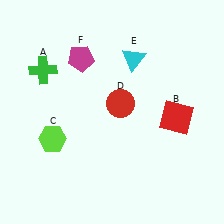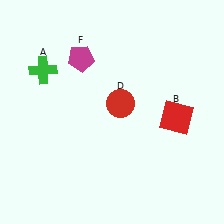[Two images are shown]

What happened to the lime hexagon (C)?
The lime hexagon (C) was removed in Image 2. It was in the bottom-left area of Image 1.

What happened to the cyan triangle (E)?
The cyan triangle (E) was removed in Image 2. It was in the top-right area of Image 1.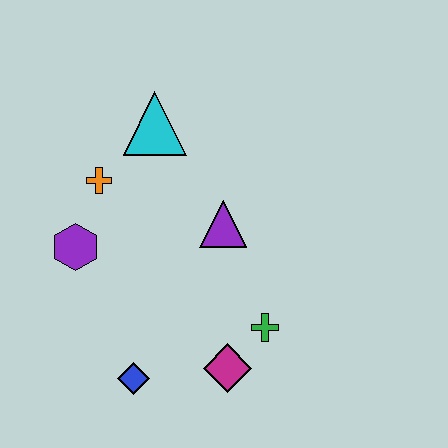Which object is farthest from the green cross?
The cyan triangle is farthest from the green cross.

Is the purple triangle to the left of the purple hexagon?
No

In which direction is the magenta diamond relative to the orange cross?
The magenta diamond is below the orange cross.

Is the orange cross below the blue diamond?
No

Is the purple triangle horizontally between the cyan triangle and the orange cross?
No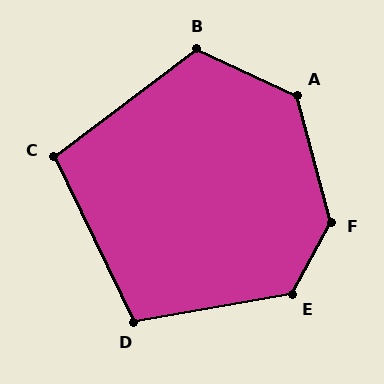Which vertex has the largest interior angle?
F, at approximately 136 degrees.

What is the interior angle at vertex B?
Approximately 118 degrees (obtuse).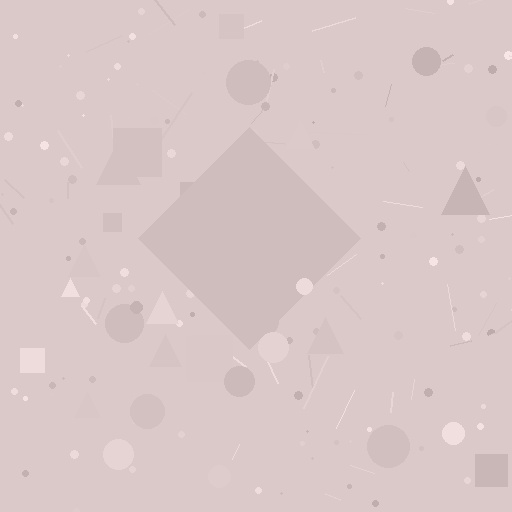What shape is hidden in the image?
A diamond is hidden in the image.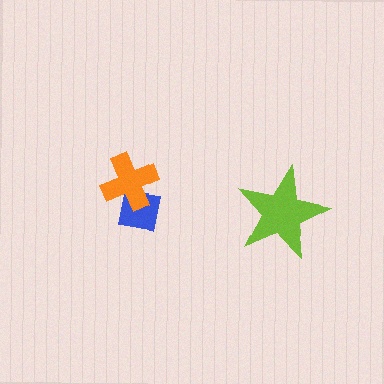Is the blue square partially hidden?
Yes, it is partially covered by another shape.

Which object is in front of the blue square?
The orange cross is in front of the blue square.